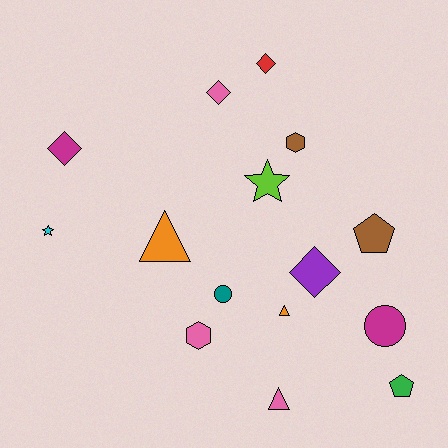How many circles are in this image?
There are 2 circles.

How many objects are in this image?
There are 15 objects.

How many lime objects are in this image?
There is 1 lime object.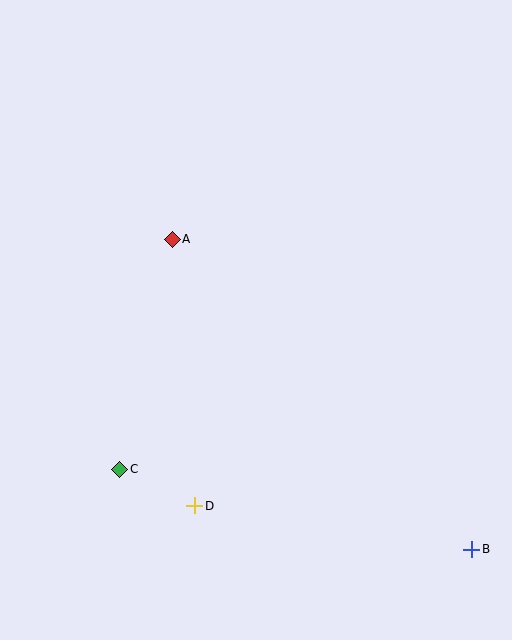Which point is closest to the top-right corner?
Point A is closest to the top-right corner.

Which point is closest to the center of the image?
Point A at (172, 239) is closest to the center.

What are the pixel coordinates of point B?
Point B is at (472, 549).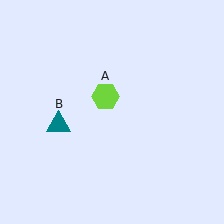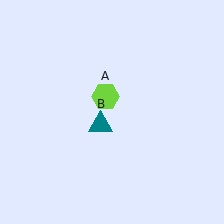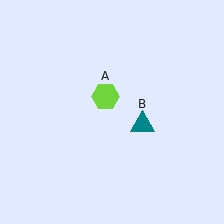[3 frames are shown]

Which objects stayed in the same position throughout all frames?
Lime hexagon (object A) remained stationary.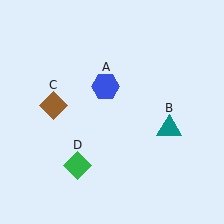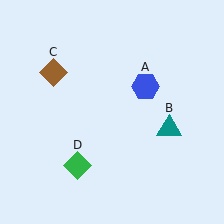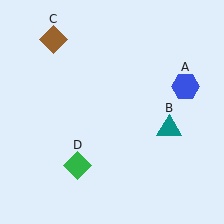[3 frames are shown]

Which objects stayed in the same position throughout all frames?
Teal triangle (object B) and green diamond (object D) remained stationary.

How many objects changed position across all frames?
2 objects changed position: blue hexagon (object A), brown diamond (object C).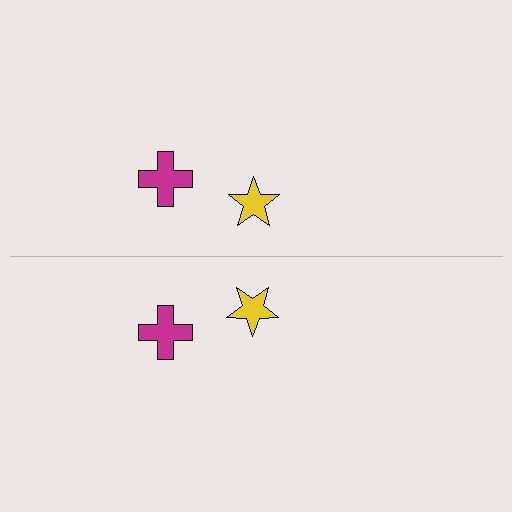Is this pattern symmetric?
Yes, this pattern has bilateral (reflection) symmetry.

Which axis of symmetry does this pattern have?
The pattern has a horizontal axis of symmetry running through the center of the image.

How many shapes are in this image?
There are 4 shapes in this image.